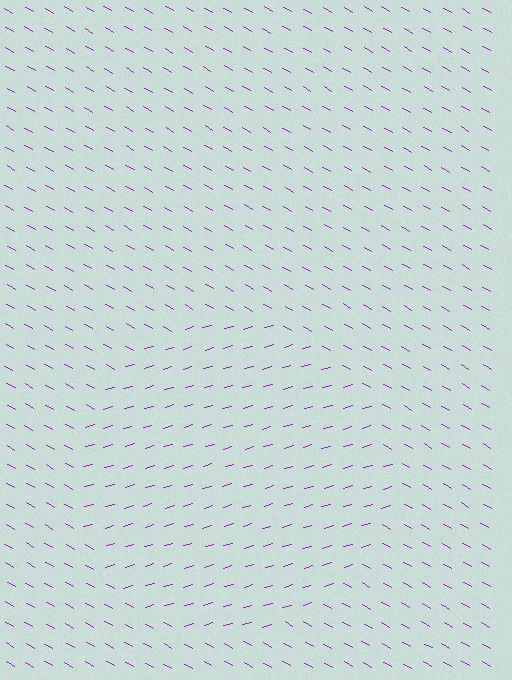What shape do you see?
I see a circle.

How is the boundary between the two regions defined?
The boundary is defined purely by a change in line orientation (approximately 45 degrees difference). All lines are the same color and thickness.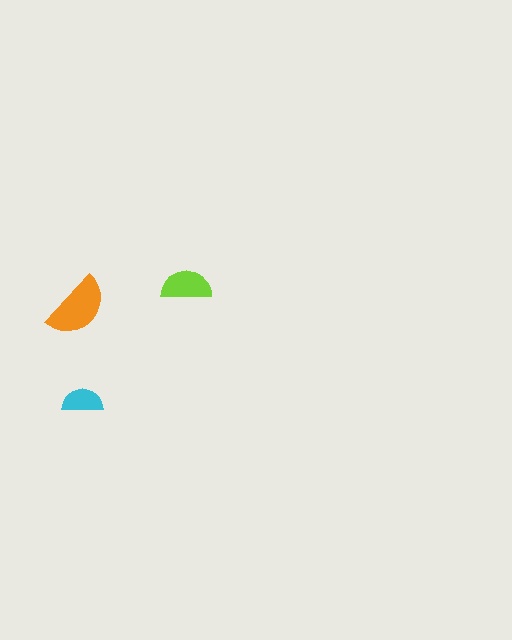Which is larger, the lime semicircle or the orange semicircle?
The orange one.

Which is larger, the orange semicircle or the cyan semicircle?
The orange one.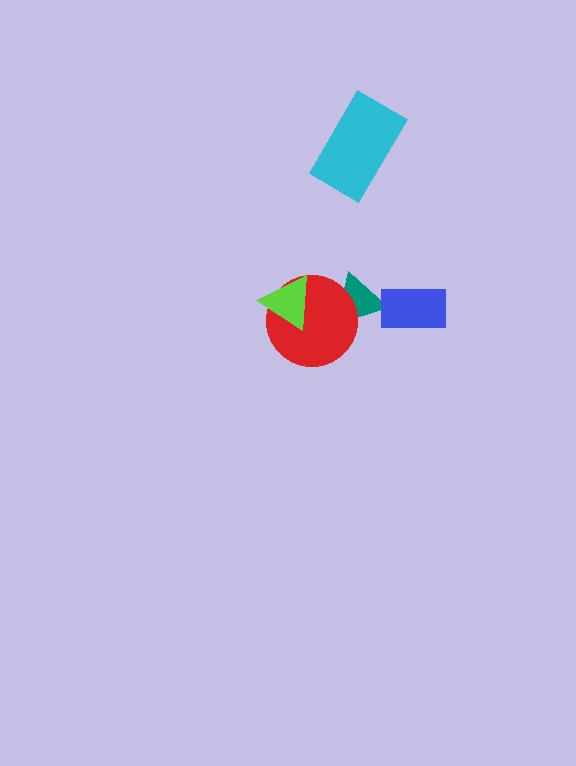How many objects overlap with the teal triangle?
2 objects overlap with the teal triangle.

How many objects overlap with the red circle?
2 objects overlap with the red circle.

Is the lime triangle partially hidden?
No, no other shape covers it.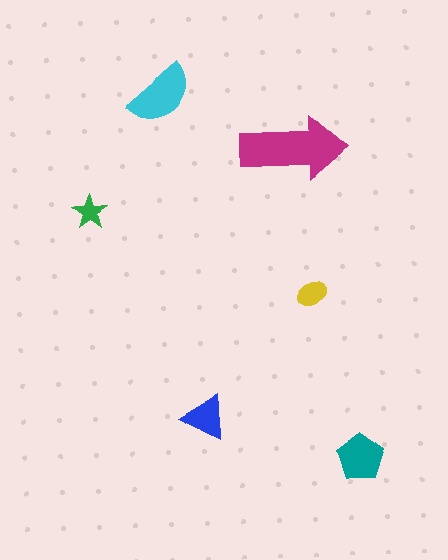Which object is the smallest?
The green star.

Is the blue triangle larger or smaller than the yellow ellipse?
Larger.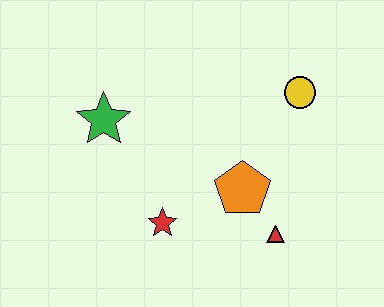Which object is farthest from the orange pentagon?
The green star is farthest from the orange pentagon.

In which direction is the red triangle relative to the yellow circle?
The red triangle is below the yellow circle.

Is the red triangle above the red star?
No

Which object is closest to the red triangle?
The orange pentagon is closest to the red triangle.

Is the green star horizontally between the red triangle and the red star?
No